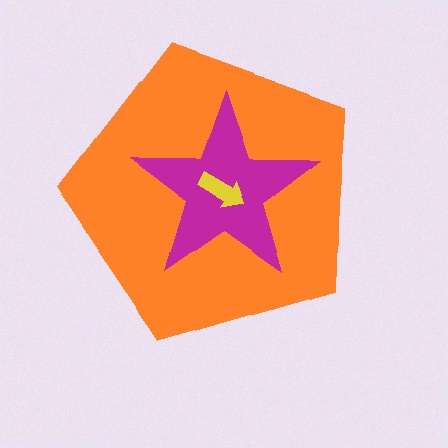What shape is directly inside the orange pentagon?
The magenta star.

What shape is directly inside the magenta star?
The yellow arrow.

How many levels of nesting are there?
3.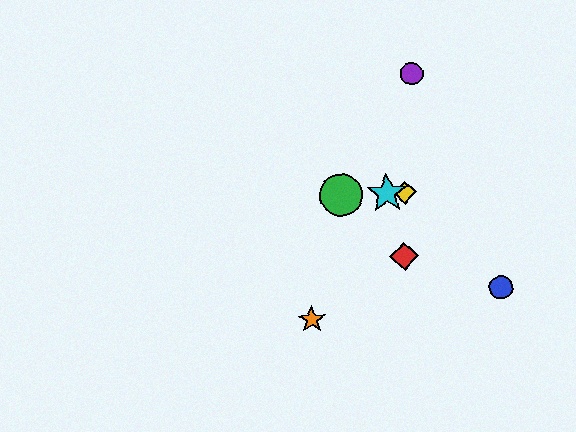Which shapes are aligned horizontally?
The green circle, the yellow diamond, the cyan star are aligned horizontally.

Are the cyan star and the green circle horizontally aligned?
Yes, both are at y≈193.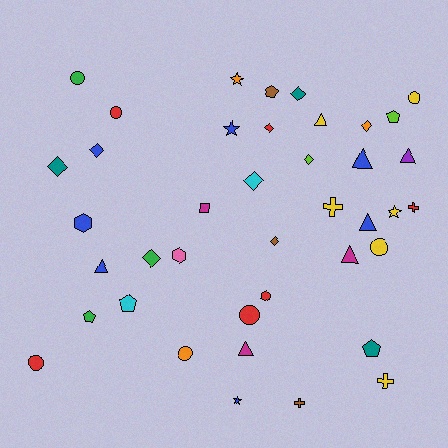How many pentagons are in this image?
There are 5 pentagons.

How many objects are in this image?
There are 40 objects.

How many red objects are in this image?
There are 6 red objects.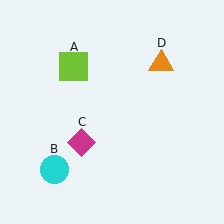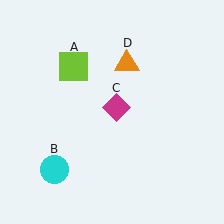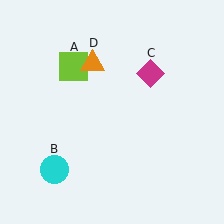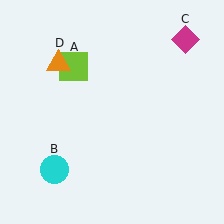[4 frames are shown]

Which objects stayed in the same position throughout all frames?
Lime square (object A) and cyan circle (object B) remained stationary.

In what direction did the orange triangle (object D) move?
The orange triangle (object D) moved left.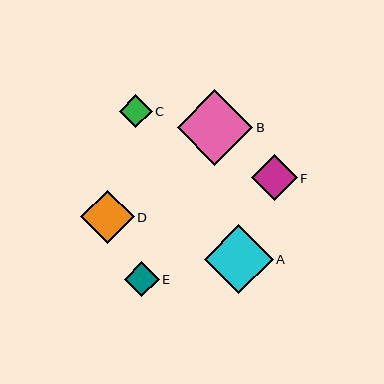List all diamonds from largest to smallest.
From largest to smallest: B, A, D, F, E, C.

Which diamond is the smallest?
Diamond C is the smallest with a size of approximately 33 pixels.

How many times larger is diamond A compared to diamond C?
Diamond A is approximately 2.1 times the size of diamond C.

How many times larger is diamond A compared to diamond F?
Diamond A is approximately 1.5 times the size of diamond F.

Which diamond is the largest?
Diamond B is the largest with a size of approximately 76 pixels.